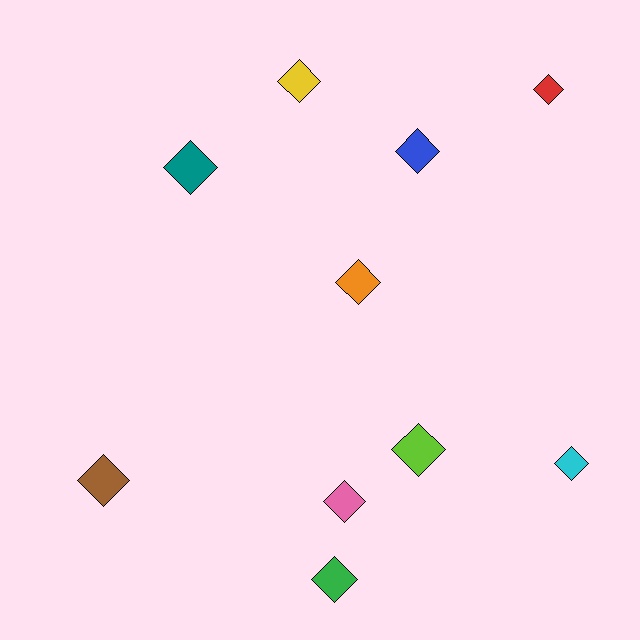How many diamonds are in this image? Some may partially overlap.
There are 10 diamonds.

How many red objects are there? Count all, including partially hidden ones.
There is 1 red object.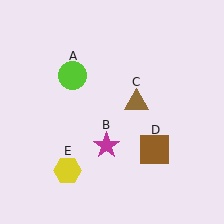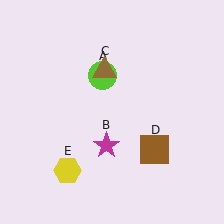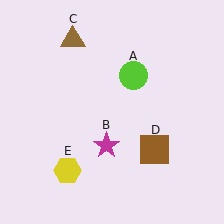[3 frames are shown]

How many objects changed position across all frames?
2 objects changed position: lime circle (object A), brown triangle (object C).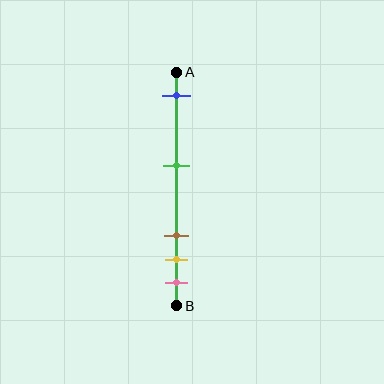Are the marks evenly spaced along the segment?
No, the marks are not evenly spaced.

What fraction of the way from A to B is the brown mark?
The brown mark is approximately 70% (0.7) of the way from A to B.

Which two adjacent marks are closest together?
The yellow and pink marks are the closest adjacent pair.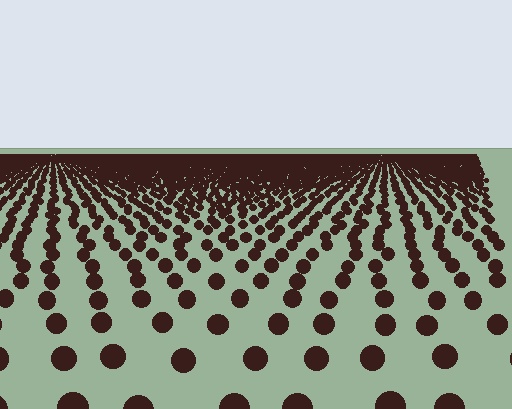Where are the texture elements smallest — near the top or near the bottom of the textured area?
Near the top.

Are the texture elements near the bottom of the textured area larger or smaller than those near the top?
Larger. Near the bottom, elements are closer to the viewer and appear at a bigger on-screen size.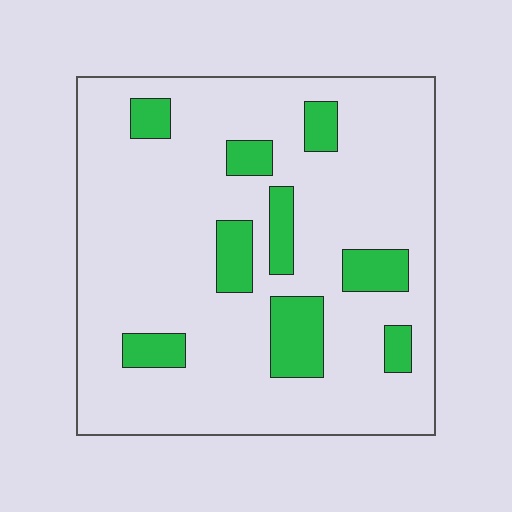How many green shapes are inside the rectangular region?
9.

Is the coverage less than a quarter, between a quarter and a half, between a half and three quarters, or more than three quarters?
Less than a quarter.